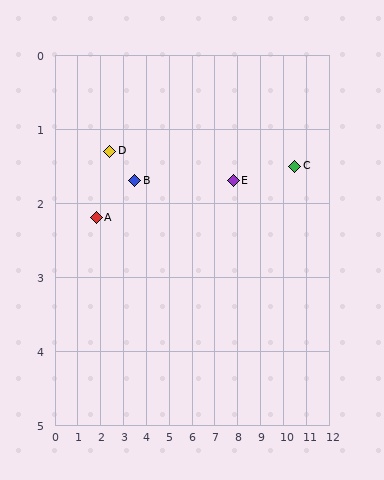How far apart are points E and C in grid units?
Points E and C are about 2.7 grid units apart.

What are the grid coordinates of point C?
Point C is at approximately (10.5, 1.5).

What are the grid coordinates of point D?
Point D is at approximately (2.4, 1.3).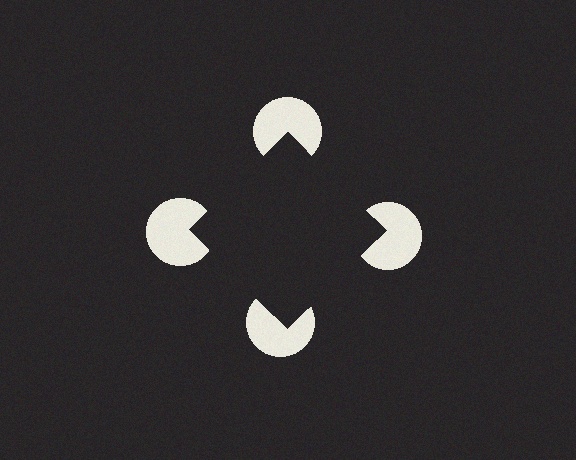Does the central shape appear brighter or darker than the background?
It typically appears slightly darker than the background, even though no actual brightness change is drawn.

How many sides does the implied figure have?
4 sides.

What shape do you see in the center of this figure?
An illusory square — its edges are inferred from the aligned wedge cuts in the pac-man discs, not physically drawn.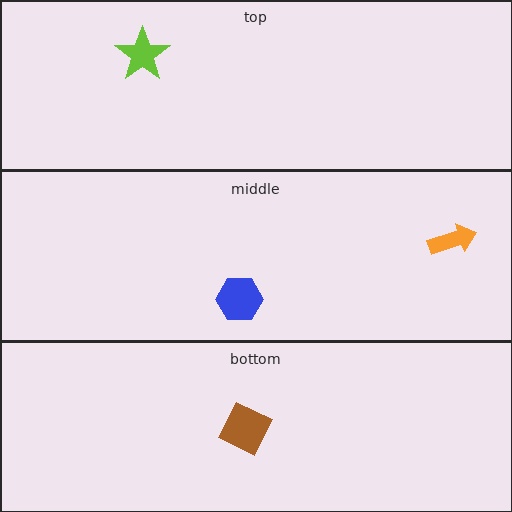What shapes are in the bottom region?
The brown diamond.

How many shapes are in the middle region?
2.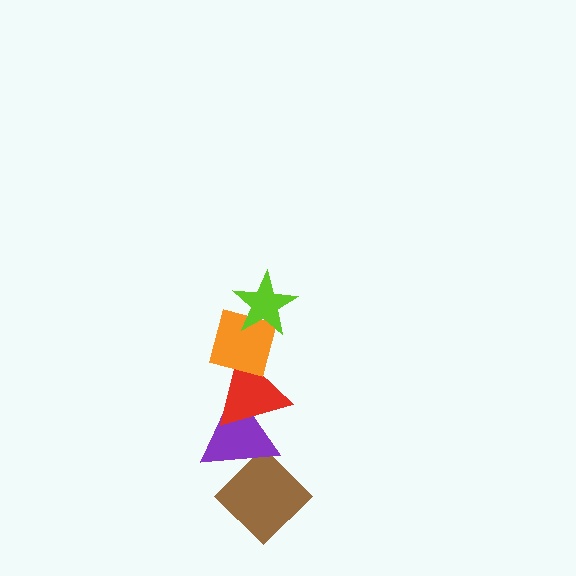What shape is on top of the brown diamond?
The purple triangle is on top of the brown diamond.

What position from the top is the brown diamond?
The brown diamond is 5th from the top.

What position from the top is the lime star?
The lime star is 1st from the top.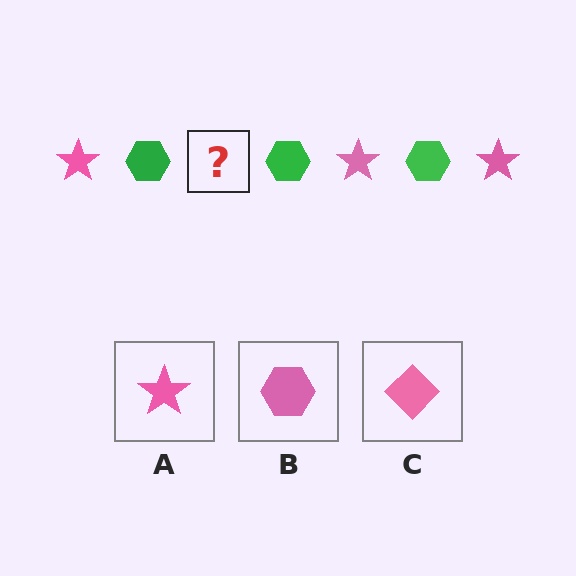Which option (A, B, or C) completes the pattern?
A.